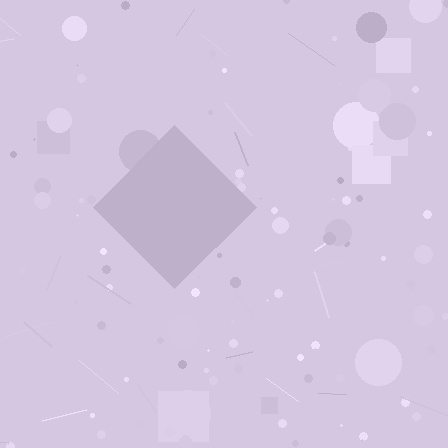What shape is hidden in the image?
A diamond is hidden in the image.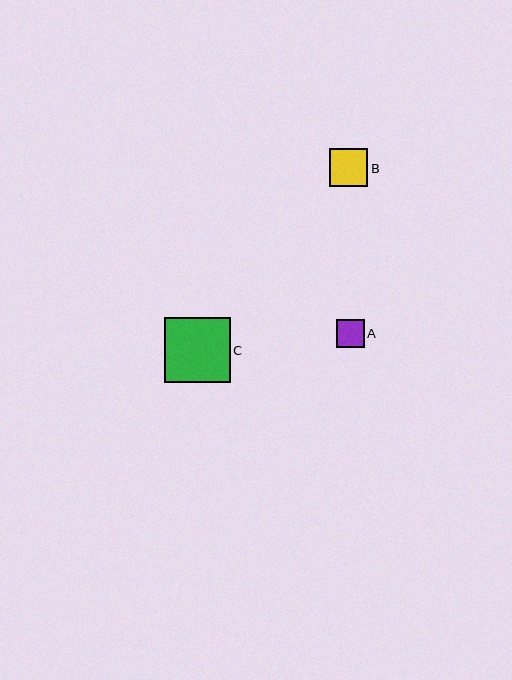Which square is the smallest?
Square A is the smallest with a size of approximately 28 pixels.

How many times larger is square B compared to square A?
Square B is approximately 1.4 times the size of square A.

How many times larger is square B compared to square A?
Square B is approximately 1.4 times the size of square A.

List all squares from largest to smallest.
From largest to smallest: C, B, A.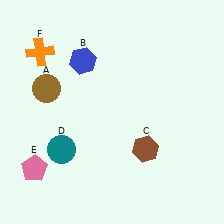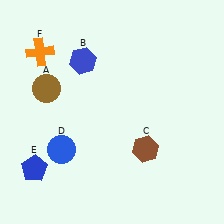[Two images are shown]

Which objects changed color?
D changed from teal to blue. E changed from pink to blue.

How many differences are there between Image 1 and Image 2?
There are 2 differences between the two images.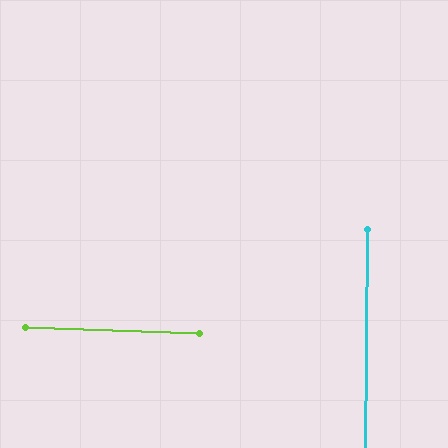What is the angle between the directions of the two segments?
Approximately 89 degrees.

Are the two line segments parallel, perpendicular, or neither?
Perpendicular — they meet at approximately 89°.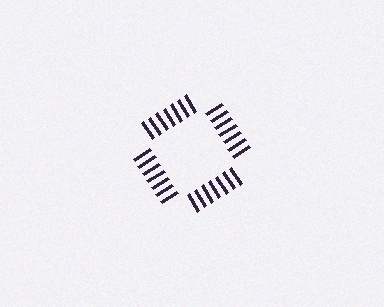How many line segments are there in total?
28 — 7 along each of the 4 edges.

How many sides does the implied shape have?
4 sides — the line-ends trace a square.